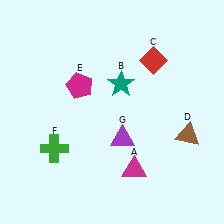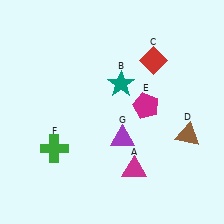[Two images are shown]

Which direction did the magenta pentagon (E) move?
The magenta pentagon (E) moved right.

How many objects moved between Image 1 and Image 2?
1 object moved between the two images.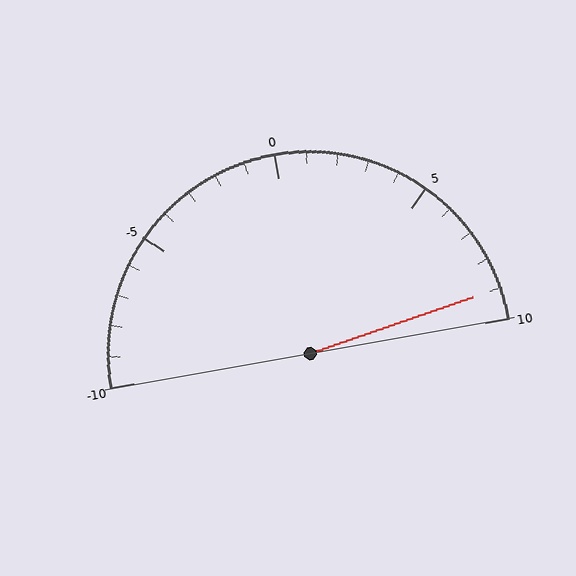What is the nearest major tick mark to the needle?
The nearest major tick mark is 10.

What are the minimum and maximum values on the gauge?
The gauge ranges from -10 to 10.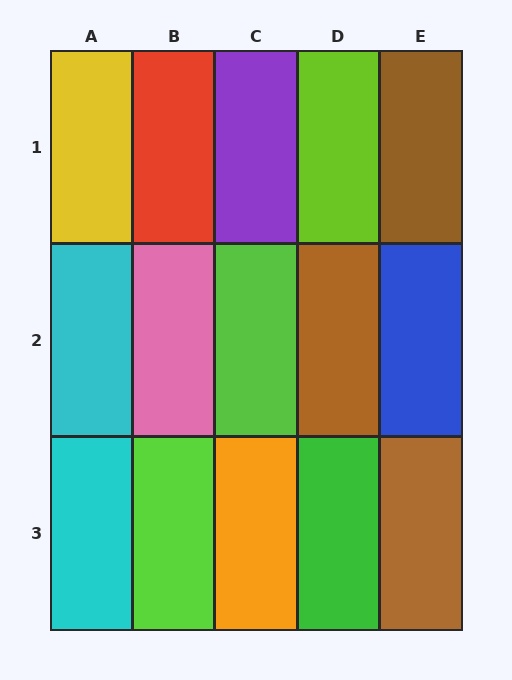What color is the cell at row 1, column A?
Yellow.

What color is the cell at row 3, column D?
Green.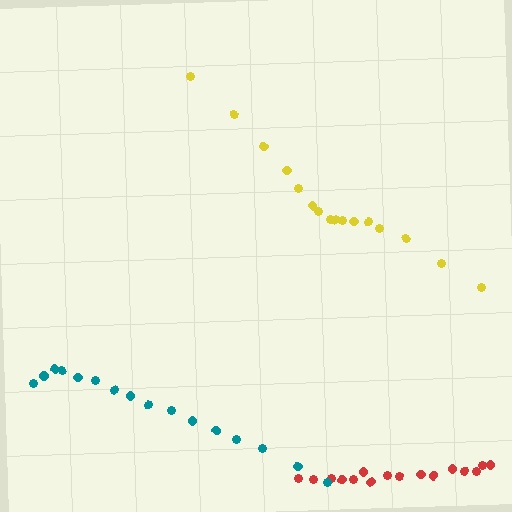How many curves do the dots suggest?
There are 3 distinct paths.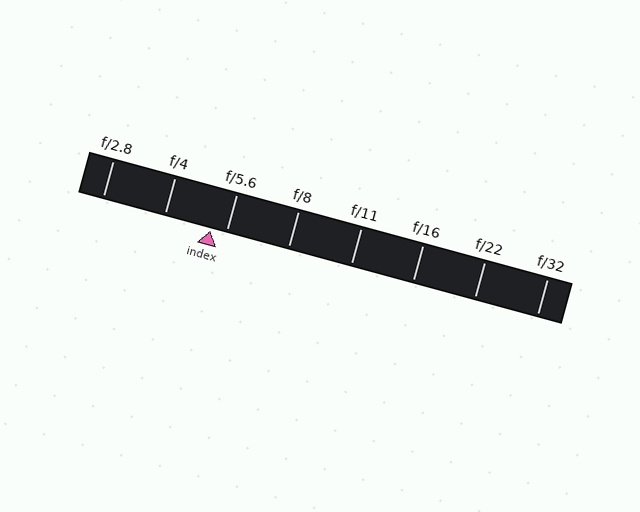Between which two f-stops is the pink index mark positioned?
The index mark is between f/4 and f/5.6.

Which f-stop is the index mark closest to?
The index mark is closest to f/5.6.